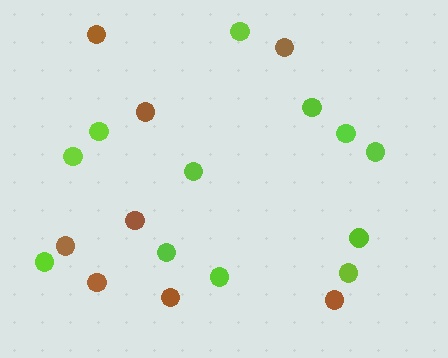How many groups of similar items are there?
There are 2 groups: one group of brown circles (8) and one group of lime circles (12).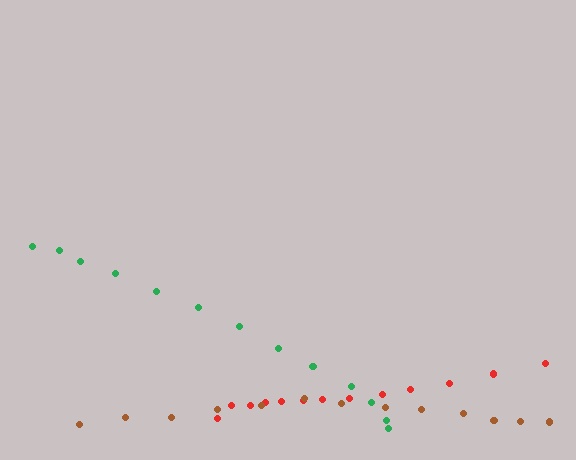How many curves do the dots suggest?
There are 3 distinct paths.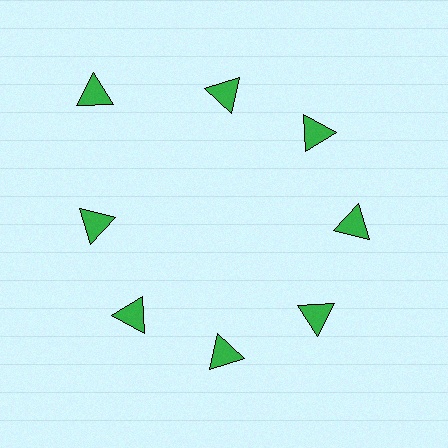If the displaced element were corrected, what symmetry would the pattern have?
It would have 8-fold rotational symmetry — the pattern would map onto itself every 45 degrees.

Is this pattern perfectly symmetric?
No. The 8 green triangles are arranged in a ring, but one element near the 10 o'clock position is pushed outward from the center, breaking the 8-fold rotational symmetry.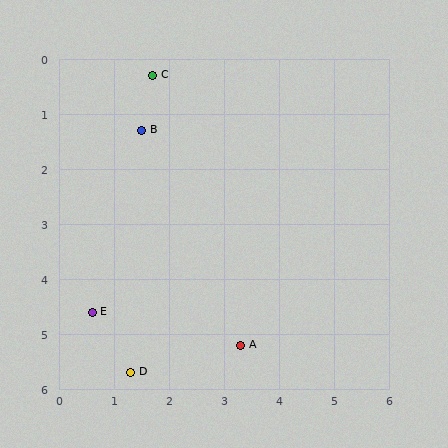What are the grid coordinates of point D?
Point D is at approximately (1.3, 5.7).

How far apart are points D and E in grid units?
Points D and E are about 1.3 grid units apart.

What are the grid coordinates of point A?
Point A is at approximately (3.3, 5.2).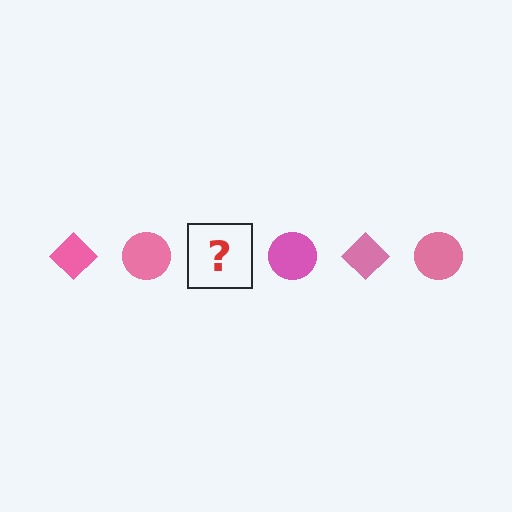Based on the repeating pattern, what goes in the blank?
The blank should be a pink diamond.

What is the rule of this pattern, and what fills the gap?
The rule is that the pattern cycles through diamond, circle shapes in pink. The gap should be filled with a pink diamond.